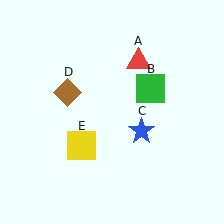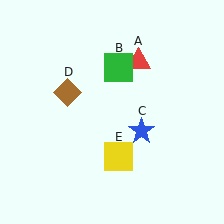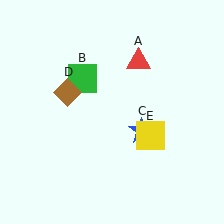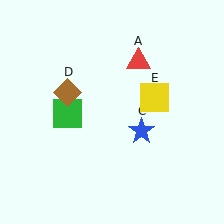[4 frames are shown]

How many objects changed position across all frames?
2 objects changed position: green square (object B), yellow square (object E).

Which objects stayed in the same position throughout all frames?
Red triangle (object A) and blue star (object C) and brown diamond (object D) remained stationary.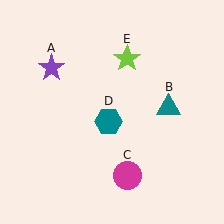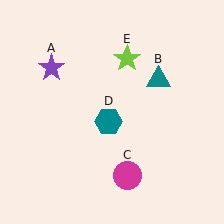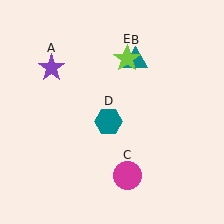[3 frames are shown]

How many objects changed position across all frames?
1 object changed position: teal triangle (object B).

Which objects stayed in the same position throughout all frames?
Purple star (object A) and magenta circle (object C) and teal hexagon (object D) and lime star (object E) remained stationary.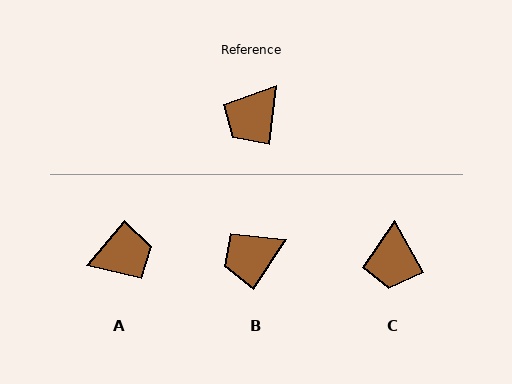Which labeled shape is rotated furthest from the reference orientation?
A, about 147 degrees away.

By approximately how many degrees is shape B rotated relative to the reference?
Approximately 27 degrees clockwise.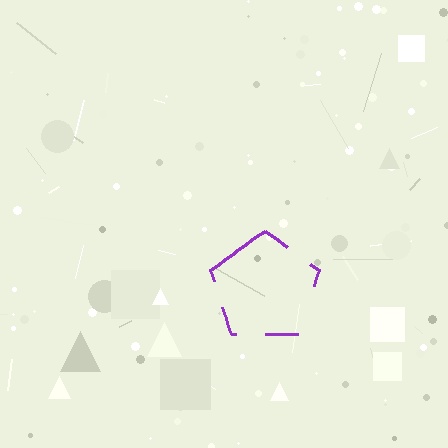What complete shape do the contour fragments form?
The contour fragments form a pentagon.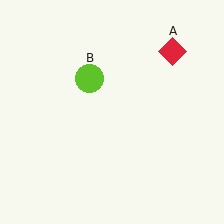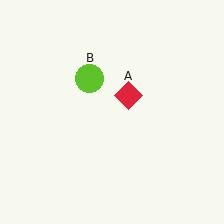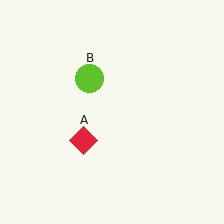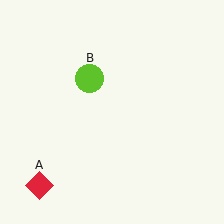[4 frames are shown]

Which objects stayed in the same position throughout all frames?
Lime circle (object B) remained stationary.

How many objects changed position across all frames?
1 object changed position: red diamond (object A).